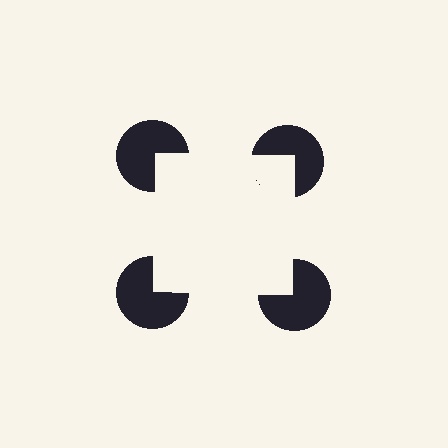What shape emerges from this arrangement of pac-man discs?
An illusory square — its edges are inferred from the aligned wedge cuts in the pac-man discs, not physically drawn.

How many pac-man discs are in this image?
There are 4 — one at each vertex of the illusory square.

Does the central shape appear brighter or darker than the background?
It typically appears slightly brighter than the background, even though no actual brightness change is drawn.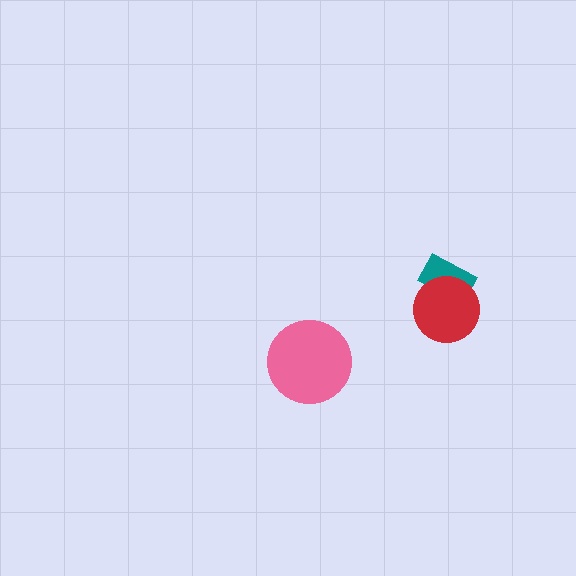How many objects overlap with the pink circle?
0 objects overlap with the pink circle.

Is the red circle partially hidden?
No, no other shape covers it.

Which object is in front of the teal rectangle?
The red circle is in front of the teal rectangle.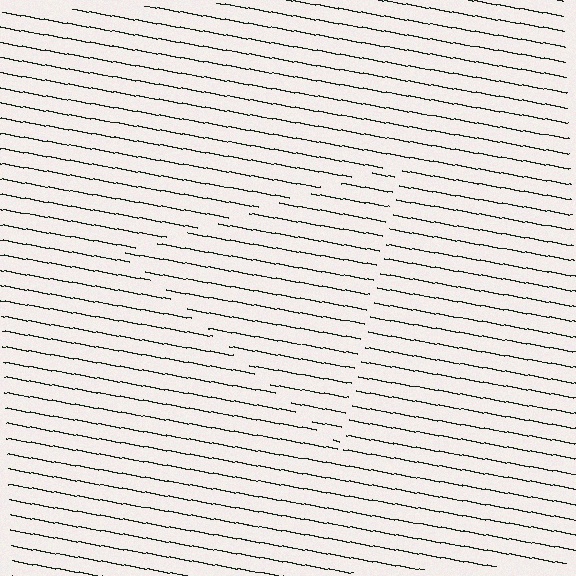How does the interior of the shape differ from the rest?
The interior of the shape contains the same grating, shifted by half a period — the contour is defined by the phase discontinuity where line-ends from the inner and outer gratings abut.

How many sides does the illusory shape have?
3 sides — the line-ends trace a triangle.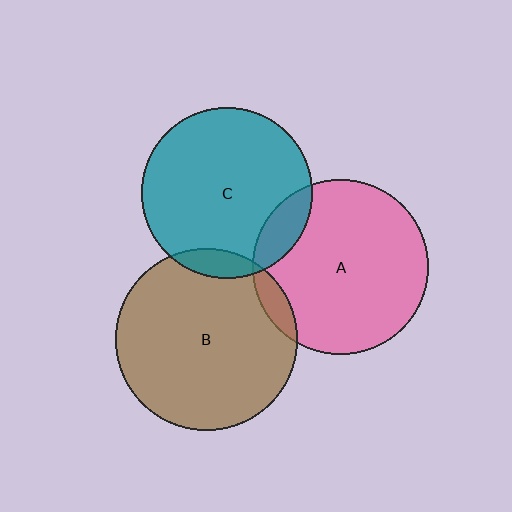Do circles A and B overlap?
Yes.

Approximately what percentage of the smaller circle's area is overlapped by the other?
Approximately 5%.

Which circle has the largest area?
Circle B (brown).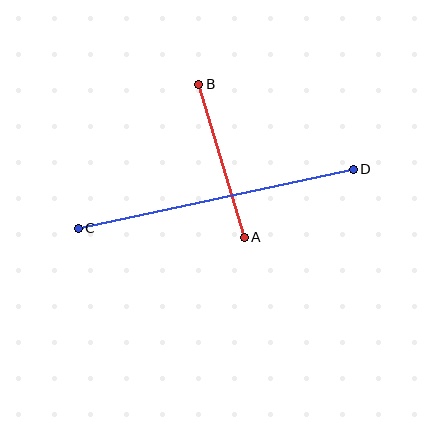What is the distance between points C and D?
The distance is approximately 281 pixels.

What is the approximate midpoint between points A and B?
The midpoint is at approximately (221, 161) pixels.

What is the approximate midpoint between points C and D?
The midpoint is at approximately (216, 199) pixels.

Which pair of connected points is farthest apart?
Points C and D are farthest apart.